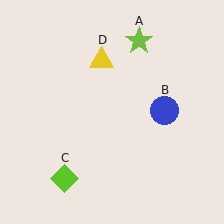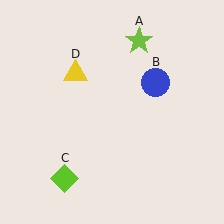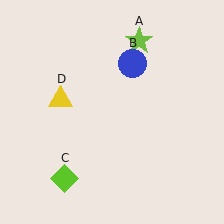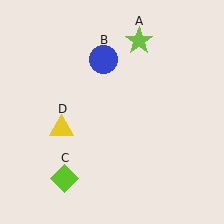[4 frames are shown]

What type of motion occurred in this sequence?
The blue circle (object B), yellow triangle (object D) rotated counterclockwise around the center of the scene.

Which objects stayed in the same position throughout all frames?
Lime star (object A) and lime diamond (object C) remained stationary.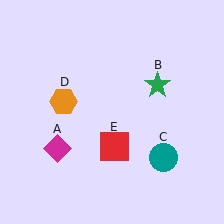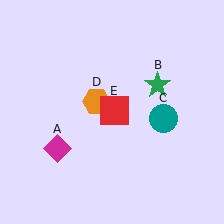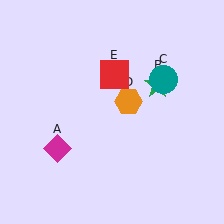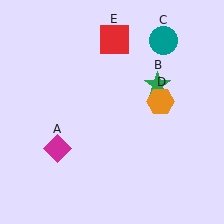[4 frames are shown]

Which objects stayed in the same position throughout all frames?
Magenta diamond (object A) and green star (object B) remained stationary.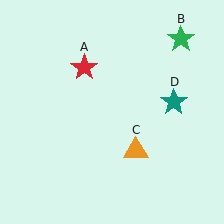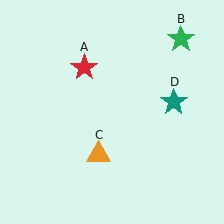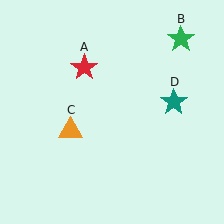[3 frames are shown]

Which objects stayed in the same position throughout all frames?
Red star (object A) and green star (object B) and teal star (object D) remained stationary.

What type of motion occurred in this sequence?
The orange triangle (object C) rotated clockwise around the center of the scene.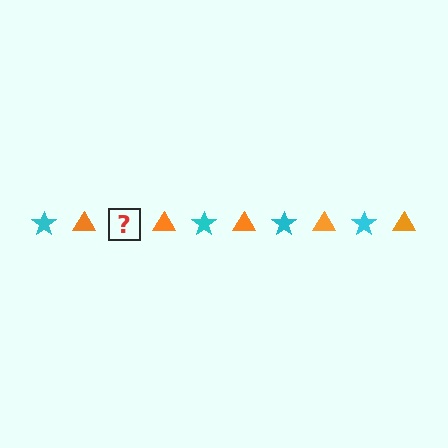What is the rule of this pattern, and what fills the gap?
The rule is that the pattern alternates between cyan star and orange triangle. The gap should be filled with a cyan star.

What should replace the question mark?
The question mark should be replaced with a cyan star.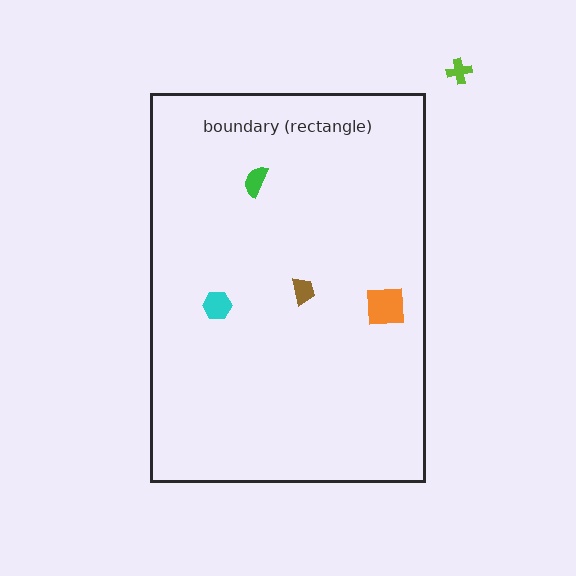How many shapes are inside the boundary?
4 inside, 1 outside.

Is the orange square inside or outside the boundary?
Inside.